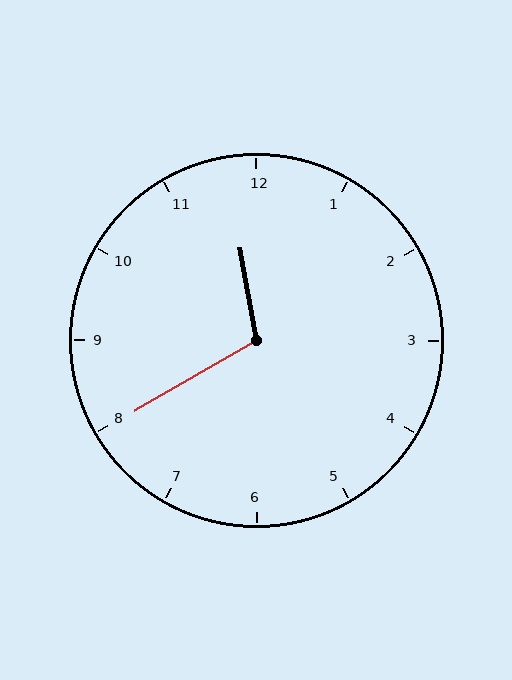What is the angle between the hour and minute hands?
Approximately 110 degrees.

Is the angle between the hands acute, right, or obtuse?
It is obtuse.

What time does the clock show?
11:40.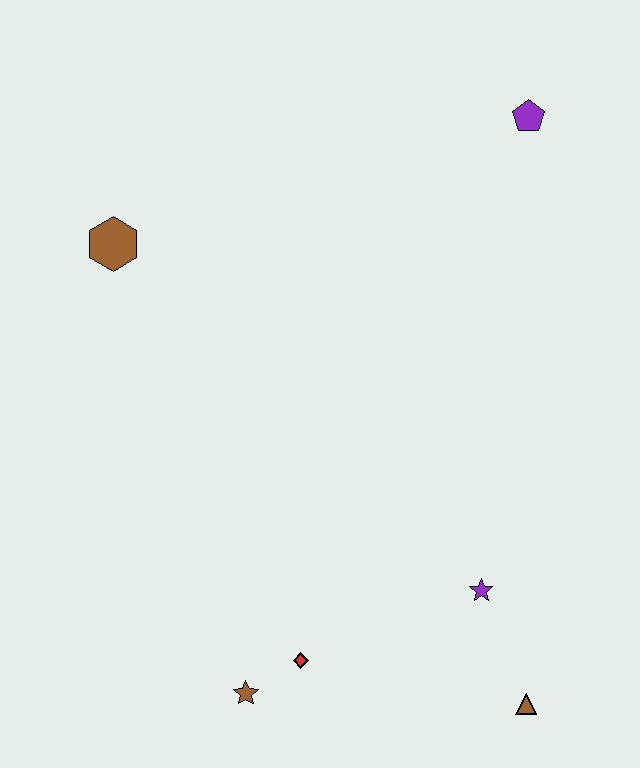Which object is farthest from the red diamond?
The purple pentagon is farthest from the red diamond.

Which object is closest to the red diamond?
The brown star is closest to the red diamond.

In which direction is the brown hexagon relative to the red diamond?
The brown hexagon is above the red diamond.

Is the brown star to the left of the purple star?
Yes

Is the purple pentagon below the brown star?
No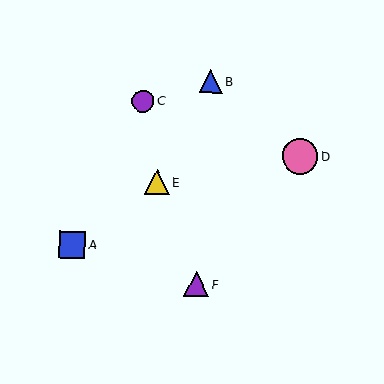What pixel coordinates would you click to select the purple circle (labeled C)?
Click at (143, 101) to select the purple circle C.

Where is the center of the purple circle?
The center of the purple circle is at (143, 101).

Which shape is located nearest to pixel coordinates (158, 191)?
The yellow triangle (labeled E) at (157, 182) is nearest to that location.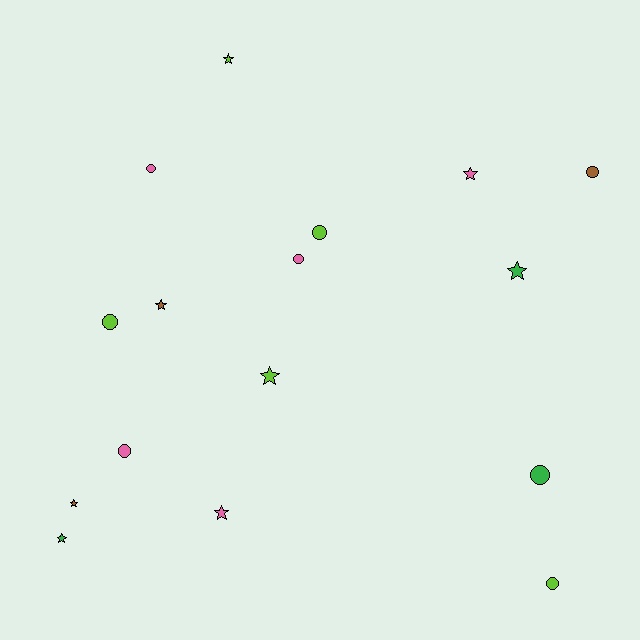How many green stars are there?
There are 2 green stars.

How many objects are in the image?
There are 16 objects.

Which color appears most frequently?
Lime, with 5 objects.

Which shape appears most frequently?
Star, with 8 objects.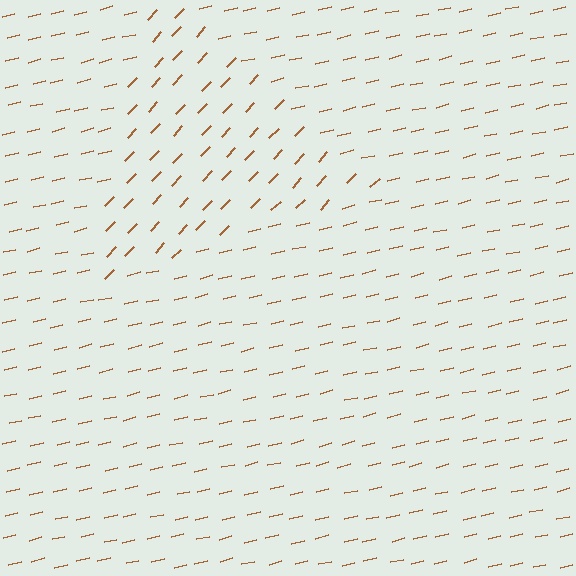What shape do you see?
I see a triangle.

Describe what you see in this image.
The image is filled with small brown line segments. A triangle region in the image has lines oriented differently from the surrounding lines, creating a visible texture boundary.